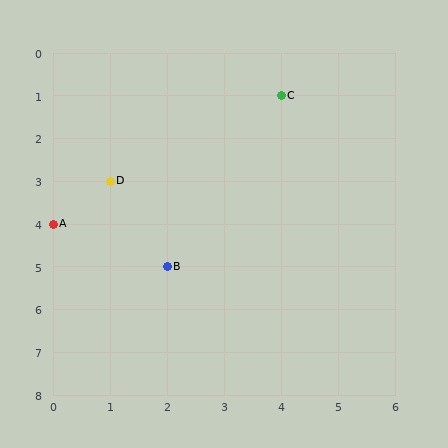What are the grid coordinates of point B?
Point B is at grid coordinates (2, 5).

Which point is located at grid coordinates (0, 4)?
Point A is at (0, 4).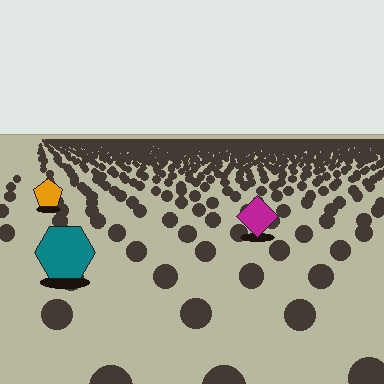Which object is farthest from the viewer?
The orange pentagon is farthest from the viewer. It appears smaller and the ground texture around it is denser.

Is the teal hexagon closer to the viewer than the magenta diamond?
Yes. The teal hexagon is closer — you can tell from the texture gradient: the ground texture is coarser near it.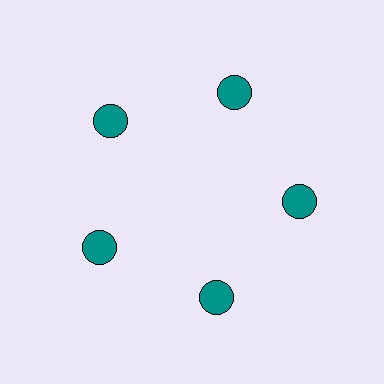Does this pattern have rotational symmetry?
Yes, this pattern has 5-fold rotational symmetry. It looks the same after rotating 72 degrees around the center.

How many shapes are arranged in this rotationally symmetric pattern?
There are 5 shapes, arranged in 5 groups of 1.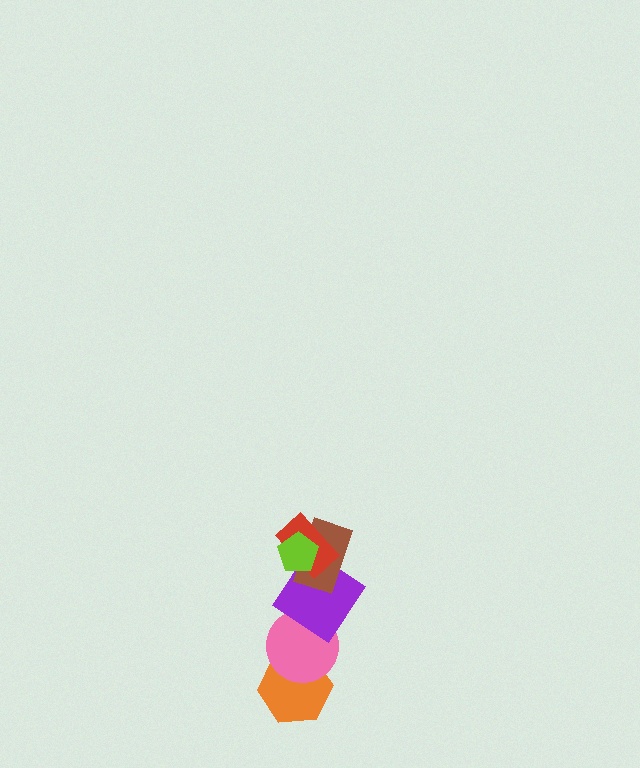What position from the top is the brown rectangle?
The brown rectangle is 3rd from the top.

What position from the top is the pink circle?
The pink circle is 5th from the top.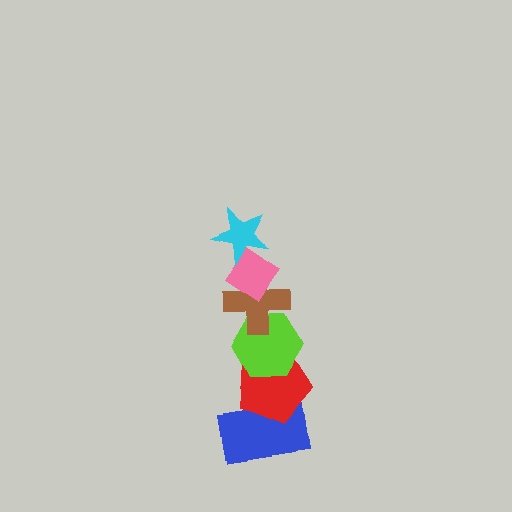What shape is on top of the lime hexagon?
The brown cross is on top of the lime hexagon.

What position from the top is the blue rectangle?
The blue rectangle is 6th from the top.